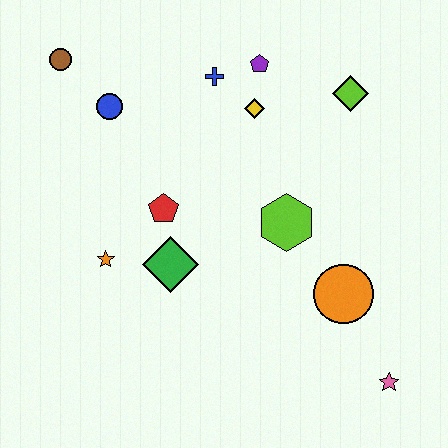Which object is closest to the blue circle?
The brown circle is closest to the blue circle.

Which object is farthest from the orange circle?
The brown circle is farthest from the orange circle.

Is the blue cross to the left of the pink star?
Yes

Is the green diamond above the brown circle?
No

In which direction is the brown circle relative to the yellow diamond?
The brown circle is to the left of the yellow diamond.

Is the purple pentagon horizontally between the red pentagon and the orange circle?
Yes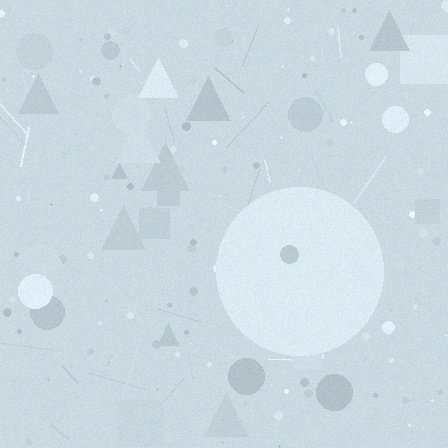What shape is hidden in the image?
A circle is hidden in the image.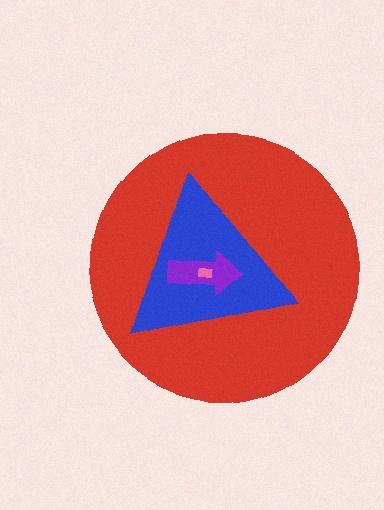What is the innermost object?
The pink rectangle.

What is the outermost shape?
The red circle.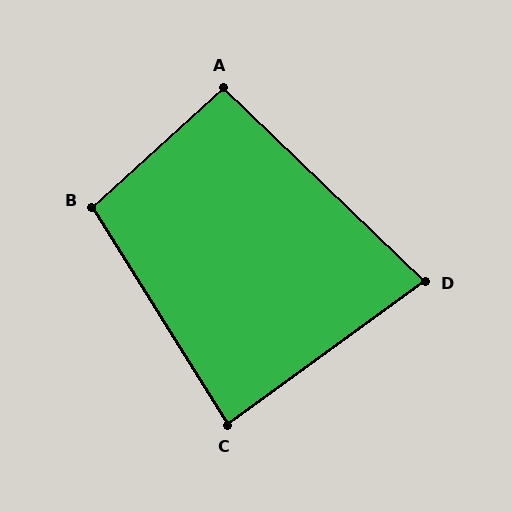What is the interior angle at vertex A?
Approximately 94 degrees (approximately right).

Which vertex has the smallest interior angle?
D, at approximately 80 degrees.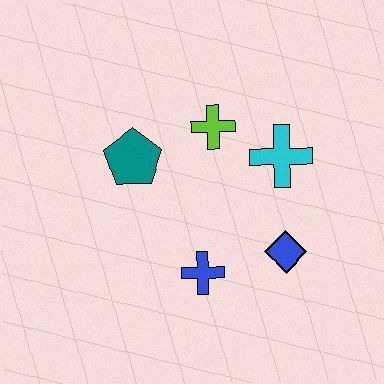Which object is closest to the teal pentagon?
The lime cross is closest to the teal pentagon.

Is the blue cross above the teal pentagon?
No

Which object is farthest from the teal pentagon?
The blue diamond is farthest from the teal pentagon.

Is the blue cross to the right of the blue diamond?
No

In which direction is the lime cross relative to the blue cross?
The lime cross is above the blue cross.